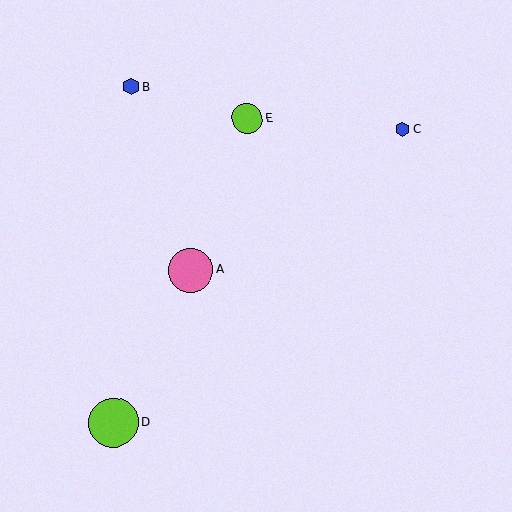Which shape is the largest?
The lime circle (labeled D) is the largest.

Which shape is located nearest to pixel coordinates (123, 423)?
The lime circle (labeled D) at (113, 423) is nearest to that location.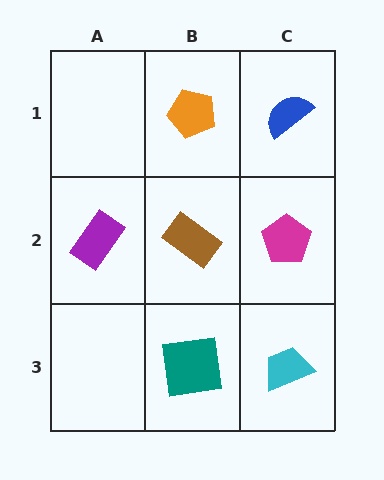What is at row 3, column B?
A teal square.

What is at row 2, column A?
A purple rectangle.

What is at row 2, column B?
A brown rectangle.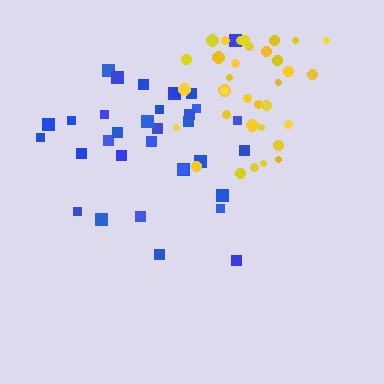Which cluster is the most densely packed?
Yellow.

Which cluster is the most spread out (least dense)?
Blue.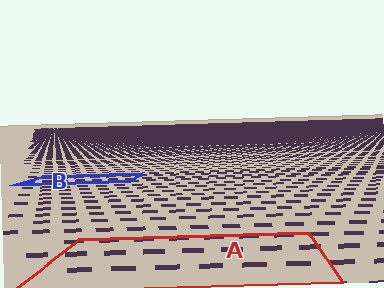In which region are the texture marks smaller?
The texture marks are smaller in region B, because it is farther away.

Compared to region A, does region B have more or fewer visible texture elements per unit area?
Region B has more texture elements per unit area — they are packed more densely because it is farther away.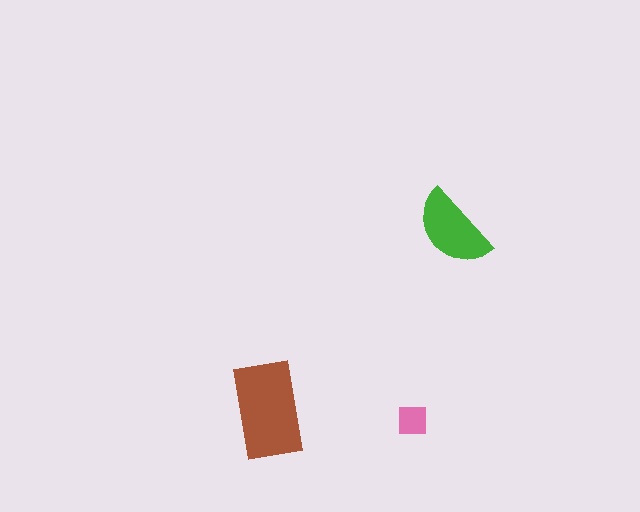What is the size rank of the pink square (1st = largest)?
3rd.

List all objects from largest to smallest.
The brown rectangle, the green semicircle, the pink square.